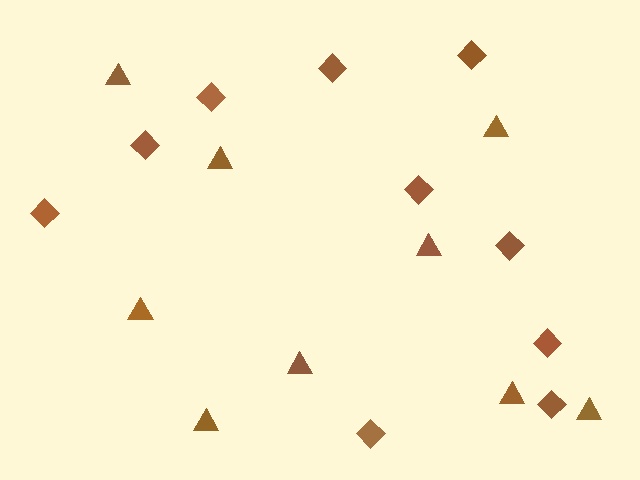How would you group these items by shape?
There are 2 groups: one group of triangles (9) and one group of diamonds (10).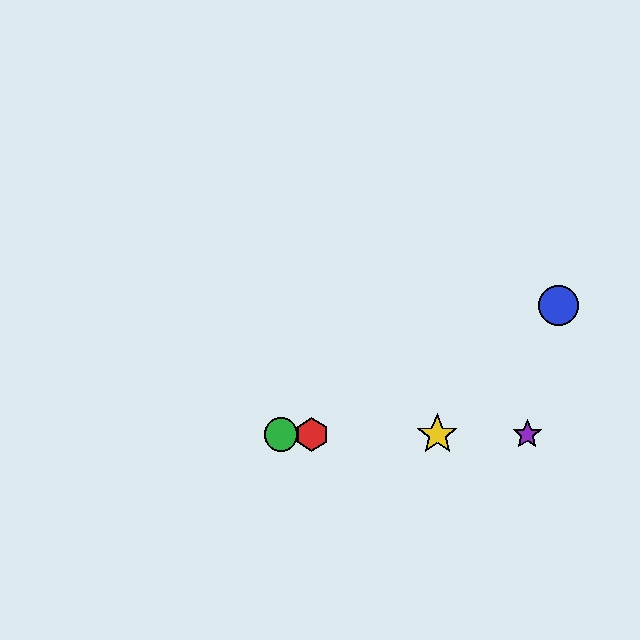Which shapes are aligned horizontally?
The red hexagon, the green circle, the yellow star, the purple star are aligned horizontally.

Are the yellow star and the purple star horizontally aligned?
Yes, both are at y≈435.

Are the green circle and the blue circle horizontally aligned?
No, the green circle is at y≈435 and the blue circle is at y≈306.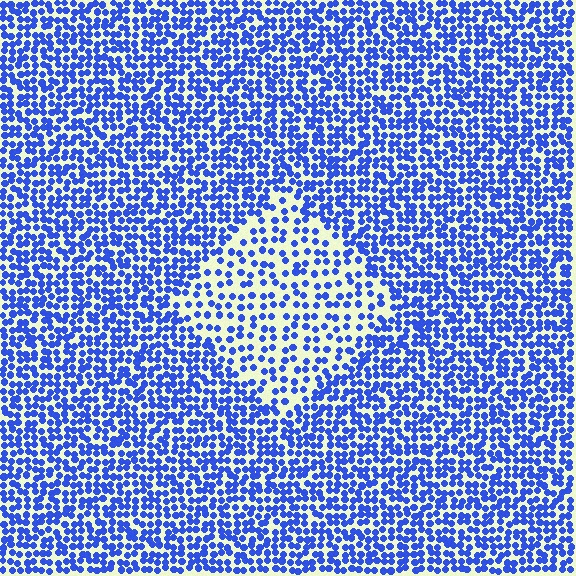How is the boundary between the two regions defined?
The boundary is defined by a change in element density (approximately 1.9x ratio). All elements are the same color, size, and shape.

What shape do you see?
I see a diamond.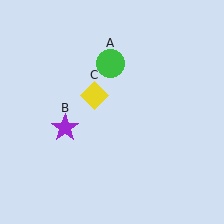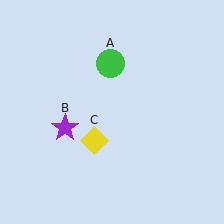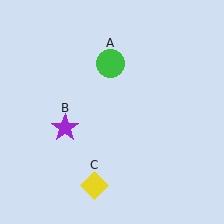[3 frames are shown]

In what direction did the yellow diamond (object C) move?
The yellow diamond (object C) moved down.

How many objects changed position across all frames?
1 object changed position: yellow diamond (object C).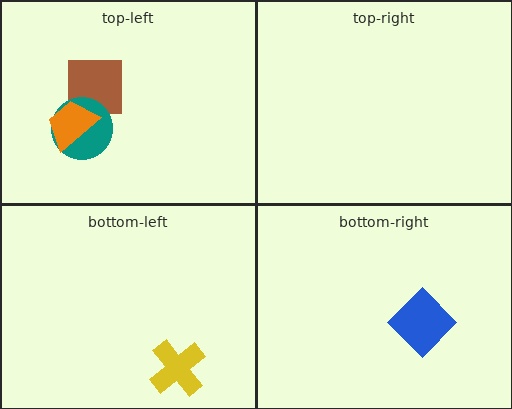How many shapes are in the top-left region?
3.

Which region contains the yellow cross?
The bottom-left region.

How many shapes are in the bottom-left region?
1.